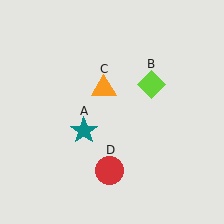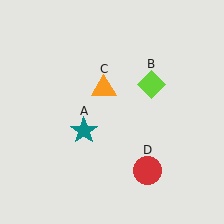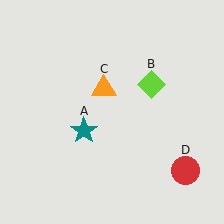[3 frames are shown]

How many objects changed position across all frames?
1 object changed position: red circle (object D).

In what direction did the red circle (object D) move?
The red circle (object D) moved right.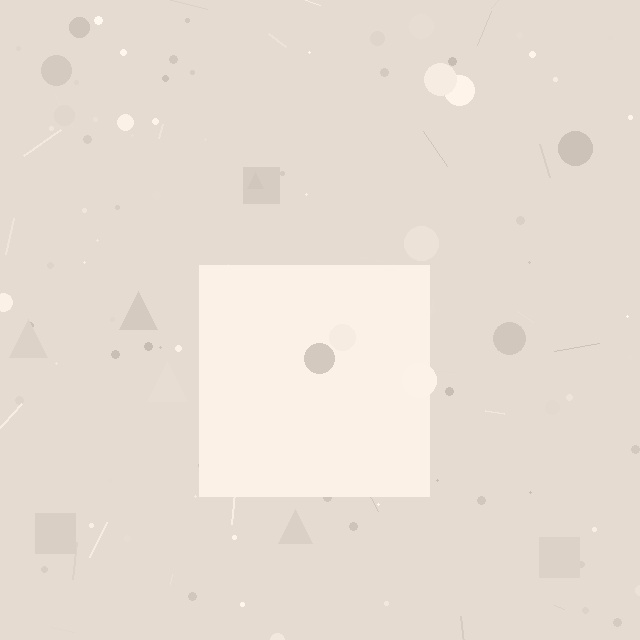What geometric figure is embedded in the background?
A square is embedded in the background.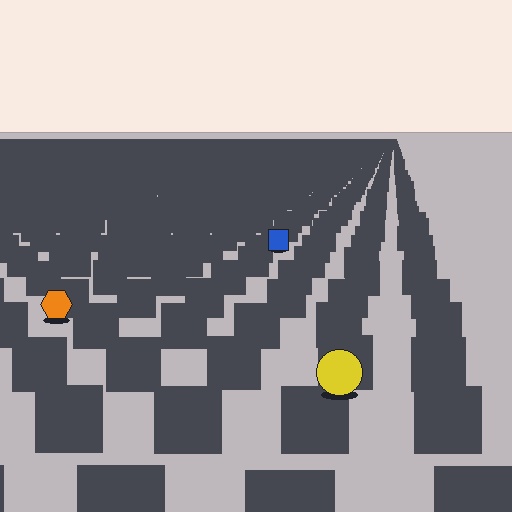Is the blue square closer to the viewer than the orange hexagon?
No. The orange hexagon is closer — you can tell from the texture gradient: the ground texture is coarser near it.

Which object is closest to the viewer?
The yellow circle is closest. The texture marks near it are larger and more spread out.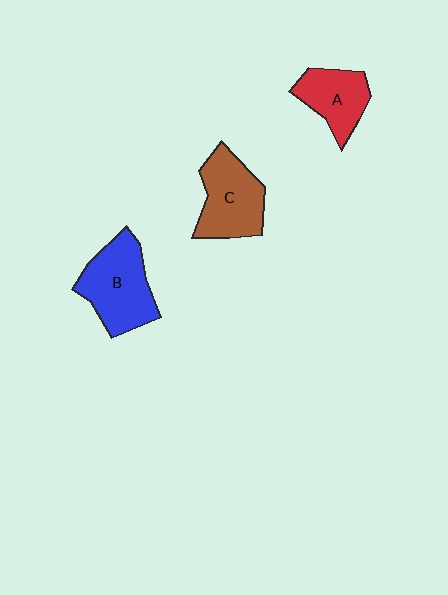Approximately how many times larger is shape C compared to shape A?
Approximately 1.3 times.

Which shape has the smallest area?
Shape A (red).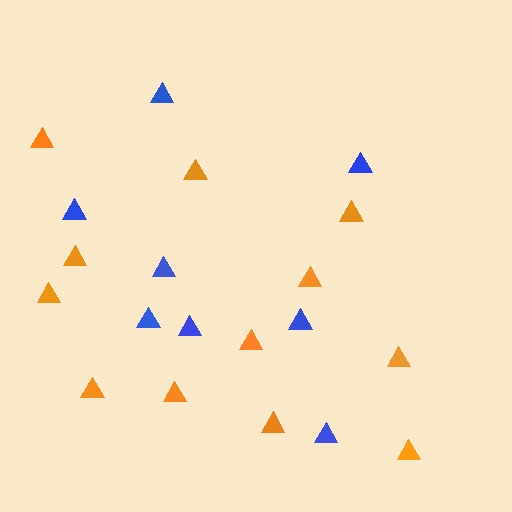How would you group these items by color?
There are 2 groups: one group of orange triangles (12) and one group of blue triangles (8).